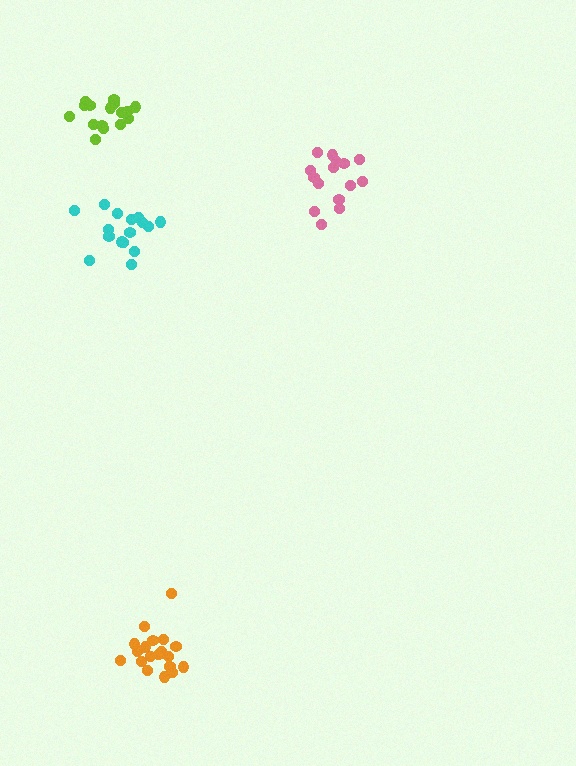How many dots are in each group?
Group 1: 15 dots, Group 2: 16 dots, Group 3: 16 dots, Group 4: 20 dots (67 total).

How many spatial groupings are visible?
There are 4 spatial groupings.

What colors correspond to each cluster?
The clusters are colored: pink, lime, cyan, orange.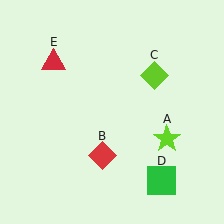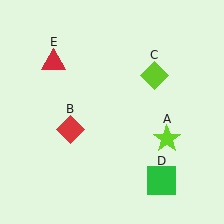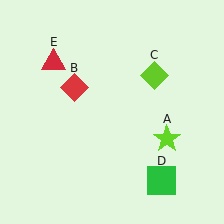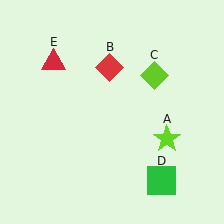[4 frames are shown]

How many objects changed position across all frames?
1 object changed position: red diamond (object B).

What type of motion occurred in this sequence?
The red diamond (object B) rotated clockwise around the center of the scene.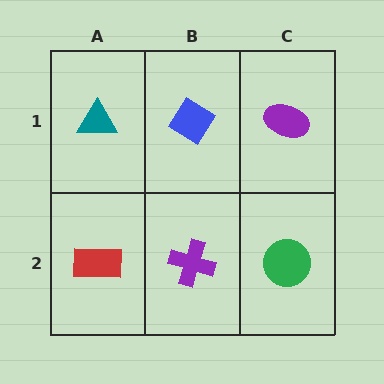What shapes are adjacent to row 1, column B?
A purple cross (row 2, column B), a teal triangle (row 1, column A), a purple ellipse (row 1, column C).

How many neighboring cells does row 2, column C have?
2.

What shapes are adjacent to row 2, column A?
A teal triangle (row 1, column A), a purple cross (row 2, column B).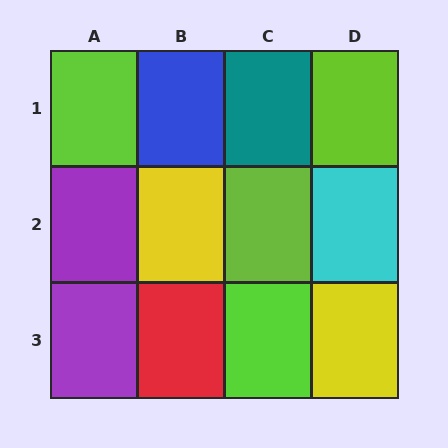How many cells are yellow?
2 cells are yellow.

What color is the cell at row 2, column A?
Purple.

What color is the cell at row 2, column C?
Lime.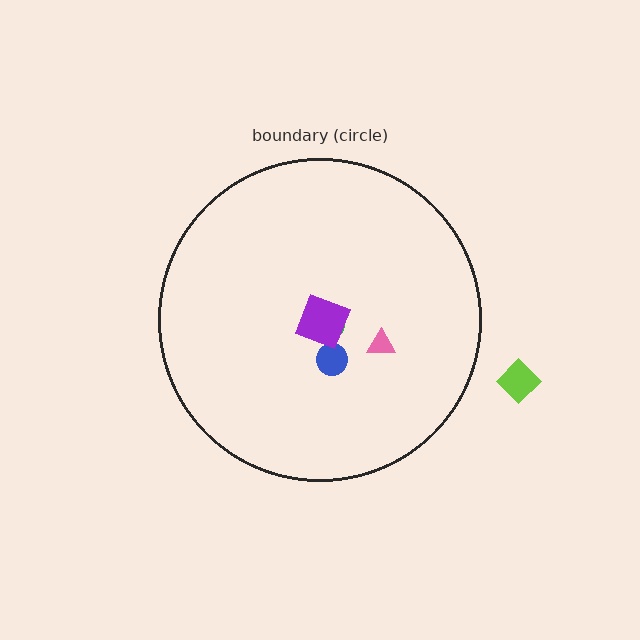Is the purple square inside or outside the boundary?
Inside.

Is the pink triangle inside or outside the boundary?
Inside.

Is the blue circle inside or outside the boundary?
Inside.